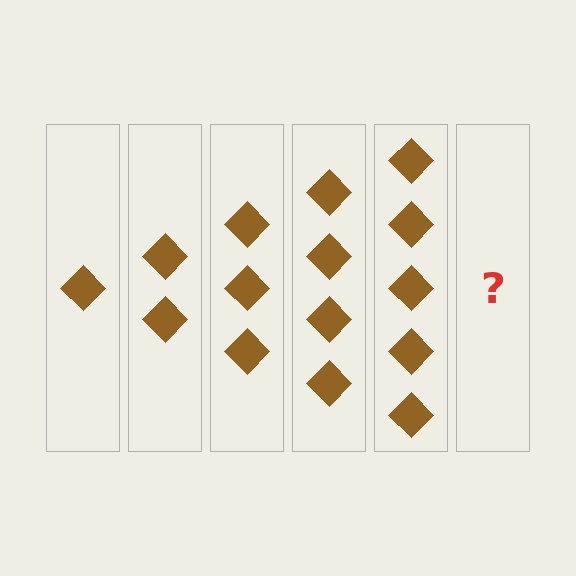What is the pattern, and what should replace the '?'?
The pattern is that each step adds one more diamond. The '?' should be 6 diamonds.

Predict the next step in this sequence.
The next step is 6 diamonds.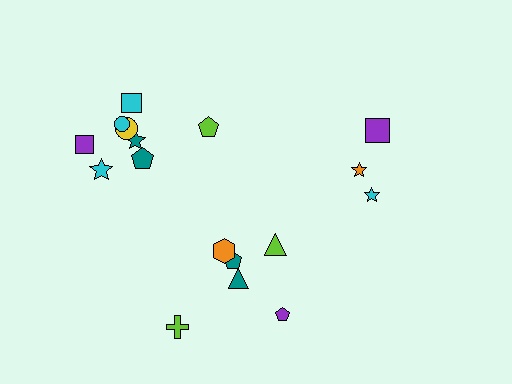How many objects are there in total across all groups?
There are 17 objects.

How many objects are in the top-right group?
There are 3 objects.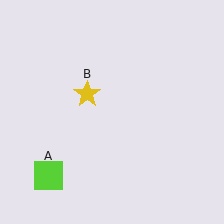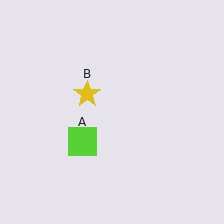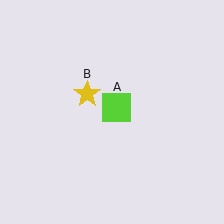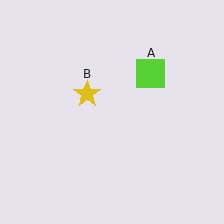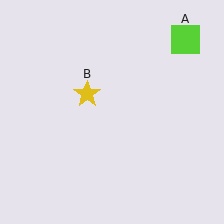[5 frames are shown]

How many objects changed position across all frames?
1 object changed position: lime square (object A).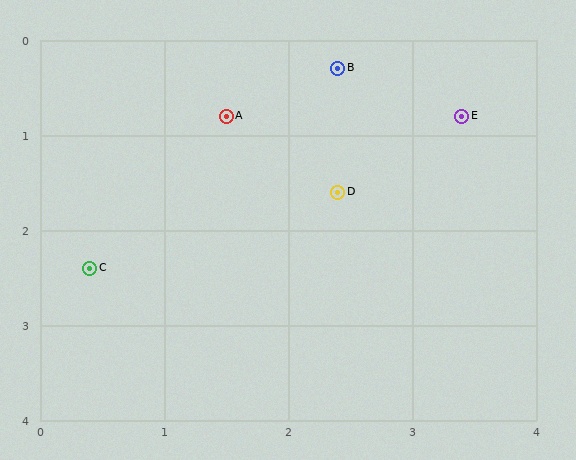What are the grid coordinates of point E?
Point E is at approximately (3.4, 0.8).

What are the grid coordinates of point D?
Point D is at approximately (2.4, 1.6).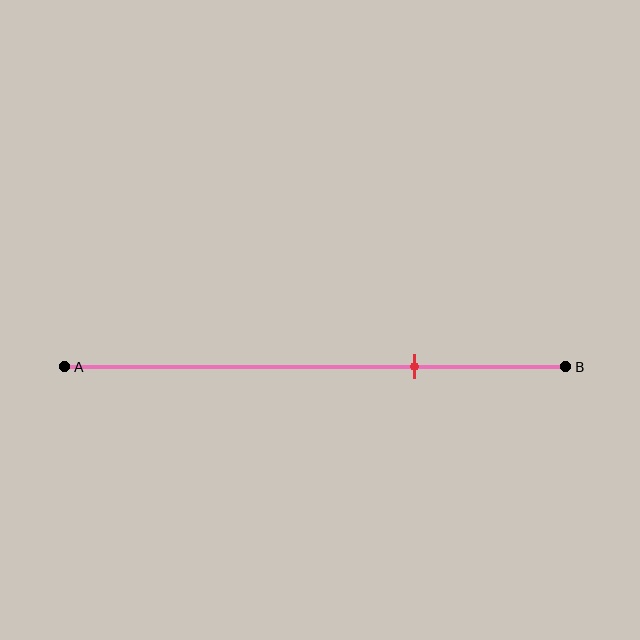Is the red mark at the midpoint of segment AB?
No, the mark is at about 70% from A, not at the 50% midpoint.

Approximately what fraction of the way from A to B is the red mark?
The red mark is approximately 70% of the way from A to B.